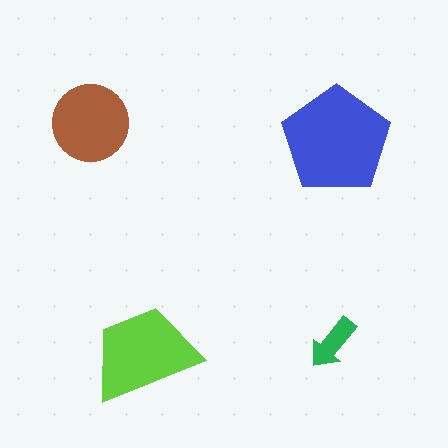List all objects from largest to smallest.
The blue pentagon, the lime trapezoid, the brown circle, the green arrow.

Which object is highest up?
The brown circle is topmost.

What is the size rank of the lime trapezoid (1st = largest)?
2nd.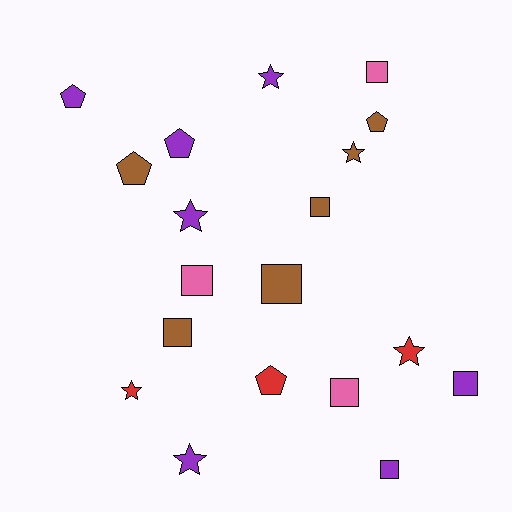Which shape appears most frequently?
Square, with 8 objects.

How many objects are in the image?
There are 19 objects.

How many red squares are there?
There are no red squares.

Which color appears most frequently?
Purple, with 7 objects.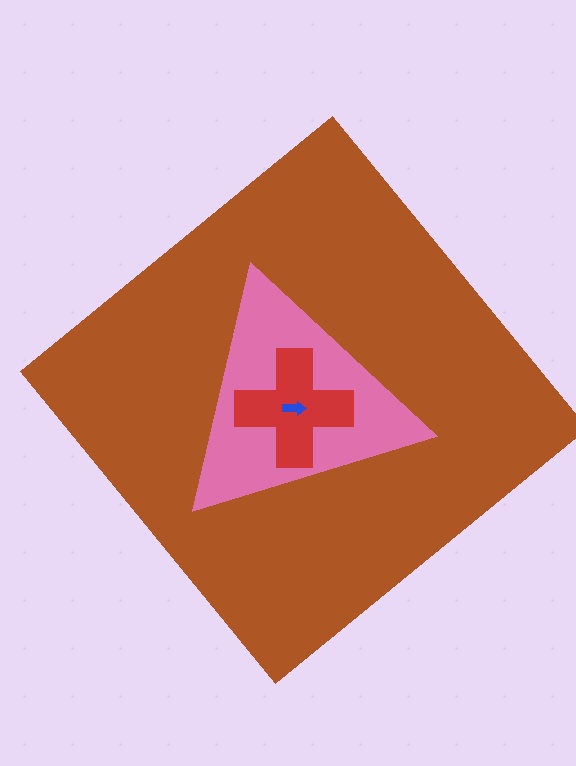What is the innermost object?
The blue arrow.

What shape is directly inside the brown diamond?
The pink triangle.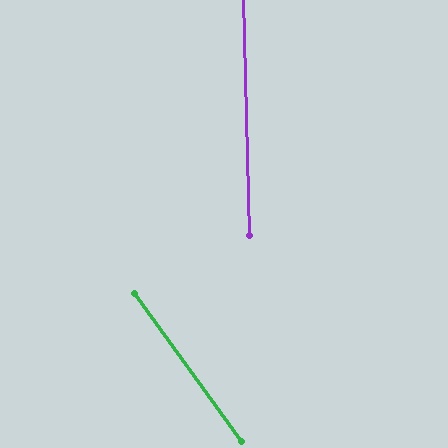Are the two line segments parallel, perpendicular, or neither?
Neither parallel nor perpendicular — they differ by about 34°.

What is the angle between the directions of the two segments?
Approximately 34 degrees.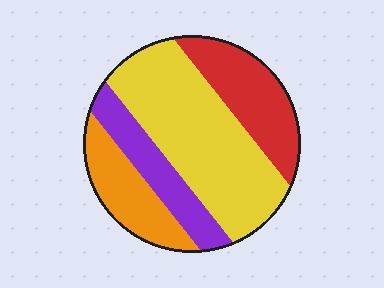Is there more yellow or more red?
Yellow.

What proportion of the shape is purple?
Purple covers roughly 15% of the shape.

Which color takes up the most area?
Yellow, at roughly 45%.